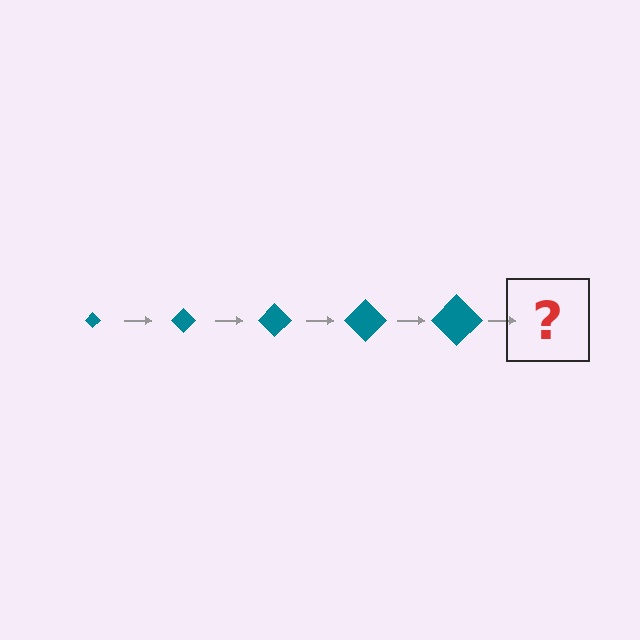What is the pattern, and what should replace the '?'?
The pattern is that the diamond gets progressively larger each step. The '?' should be a teal diamond, larger than the previous one.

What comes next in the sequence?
The next element should be a teal diamond, larger than the previous one.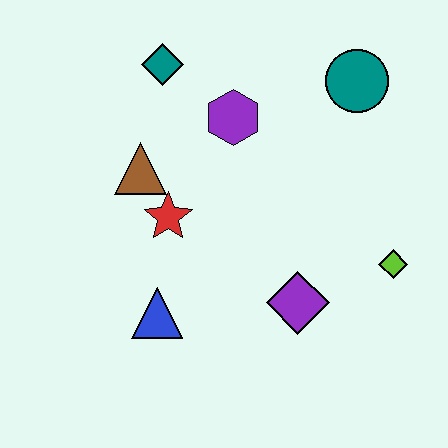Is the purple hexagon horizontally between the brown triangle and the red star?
No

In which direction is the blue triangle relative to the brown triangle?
The blue triangle is below the brown triangle.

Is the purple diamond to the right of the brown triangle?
Yes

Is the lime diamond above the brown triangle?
No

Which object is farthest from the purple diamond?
The teal diamond is farthest from the purple diamond.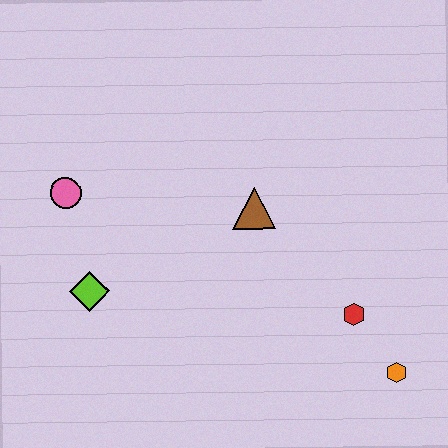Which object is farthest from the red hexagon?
The pink circle is farthest from the red hexagon.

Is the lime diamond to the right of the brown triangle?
No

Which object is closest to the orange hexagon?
The red hexagon is closest to the orange hexagon.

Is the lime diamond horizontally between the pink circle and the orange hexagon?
Yes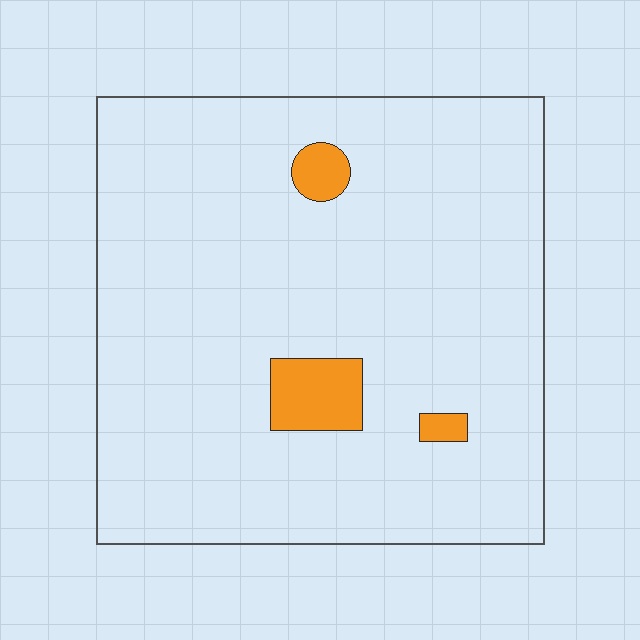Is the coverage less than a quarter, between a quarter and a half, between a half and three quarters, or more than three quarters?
Less than a quarter.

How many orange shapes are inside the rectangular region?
3.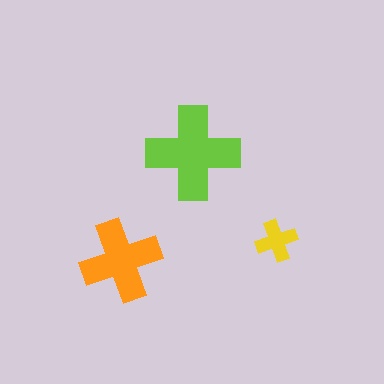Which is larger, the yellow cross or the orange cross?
The orange one.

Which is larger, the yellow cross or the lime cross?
The lime one.